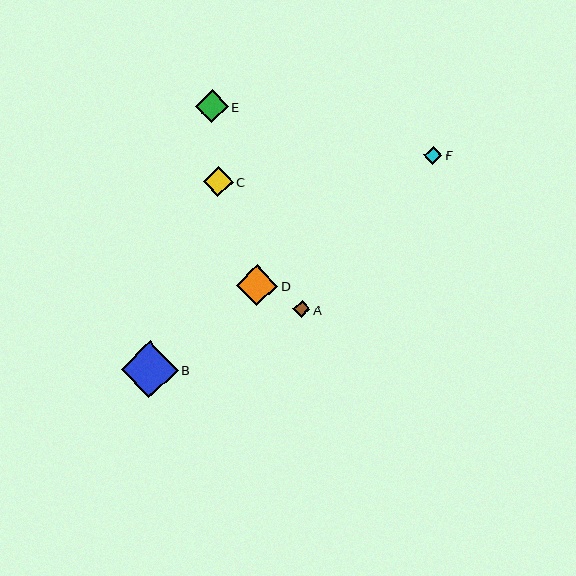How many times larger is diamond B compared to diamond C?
Diamond B is approximately 1.9 times the size of diamond C.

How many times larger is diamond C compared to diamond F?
Diamond C is approximately 1.6 times the size of diamond F.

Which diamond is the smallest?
Diamond A is the smallest with a size of approximately 17 pixels.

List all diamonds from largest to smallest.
From largest to smallest: B, D, E, C, F, A.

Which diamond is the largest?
Diamond B is the largest with a size of approximately 57 pixels.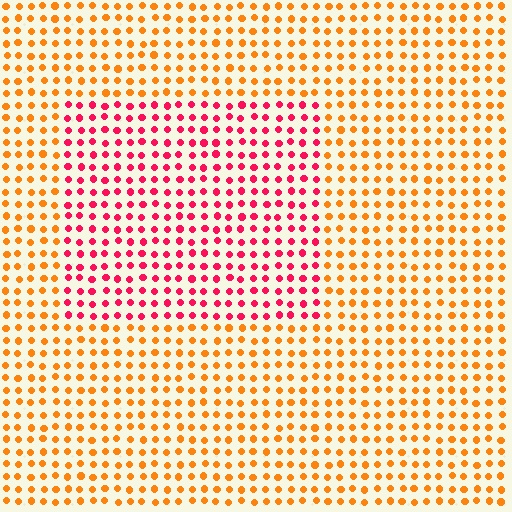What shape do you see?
I see a rectangle.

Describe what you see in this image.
The image is filled with small orange elements in a uniform arrangement. A rectangle-shaped region is visible where the elements are tinted to a slightly different hue, forming a subtle color boundary.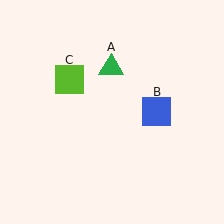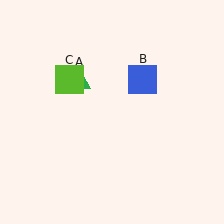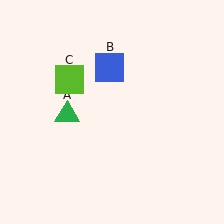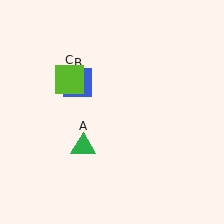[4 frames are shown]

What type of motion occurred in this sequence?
The green triangle (object A), blue square (object B) rotated counterclockwise around the center of the scene.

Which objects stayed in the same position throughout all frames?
Lime square (object C) remained stationary.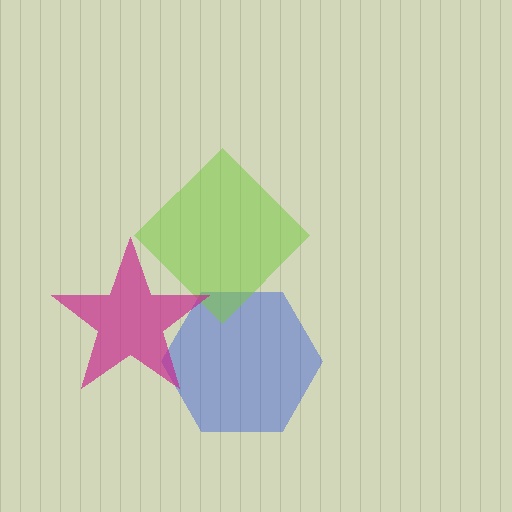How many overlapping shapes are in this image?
There are 3 overlapping shapes in the image.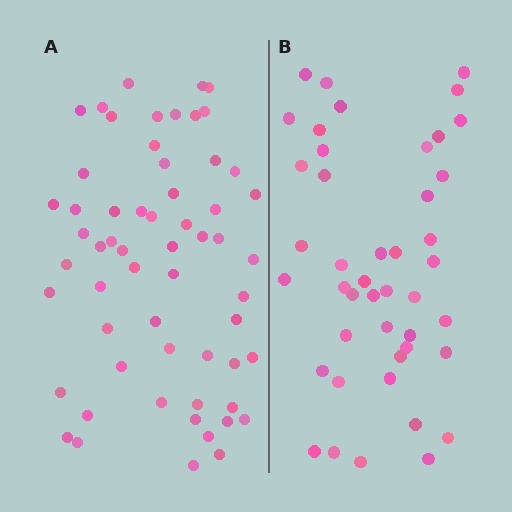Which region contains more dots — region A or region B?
Region A (the left region) has more dots.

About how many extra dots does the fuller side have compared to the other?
Region A has approximately 15 more dots than region B.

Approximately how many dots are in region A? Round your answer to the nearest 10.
About 60 dots. (The exact count is 59, which rounds to 60.)